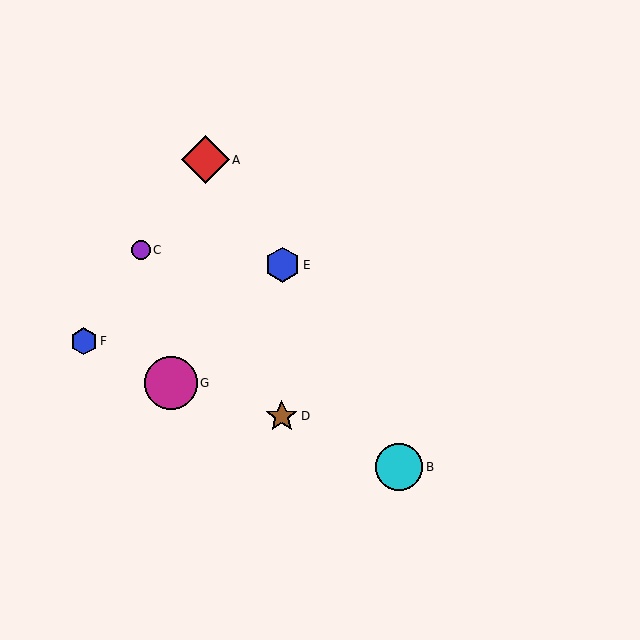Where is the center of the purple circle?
The center of the purple circle is at (141, 250).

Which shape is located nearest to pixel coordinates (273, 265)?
The blue hexagon (labeled E) at (283, 265) is nearest to that location.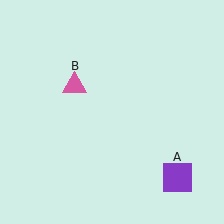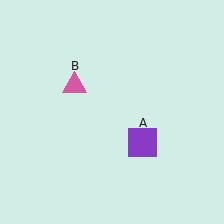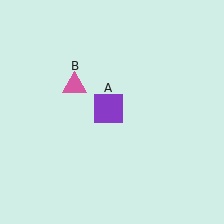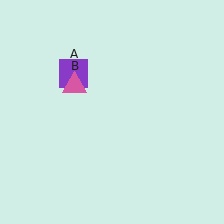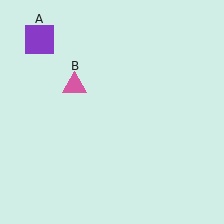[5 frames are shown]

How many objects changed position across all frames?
1 object changed position: purple square (object A).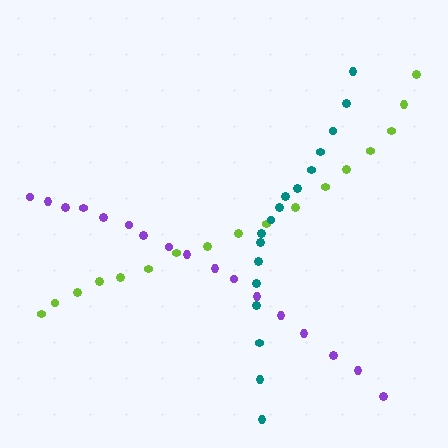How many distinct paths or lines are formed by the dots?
There are 3 distinct paths.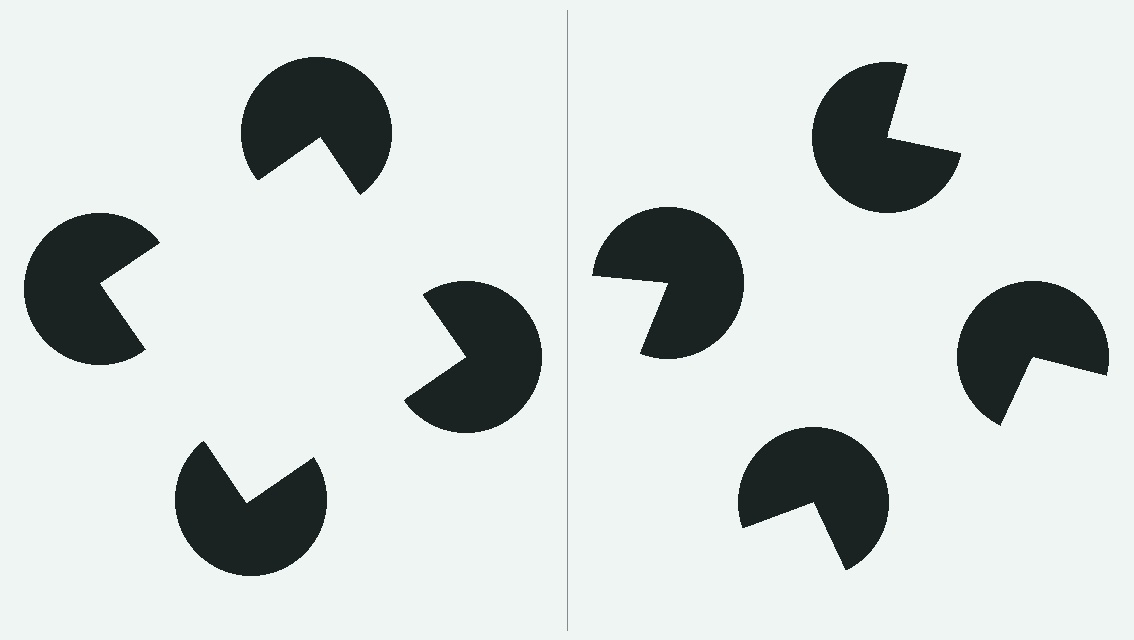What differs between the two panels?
The pac-man discs are positioned identically on both sides; only the wedge orientations differ. On the left they align to a square; on the right they are misaligned.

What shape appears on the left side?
An illusory square.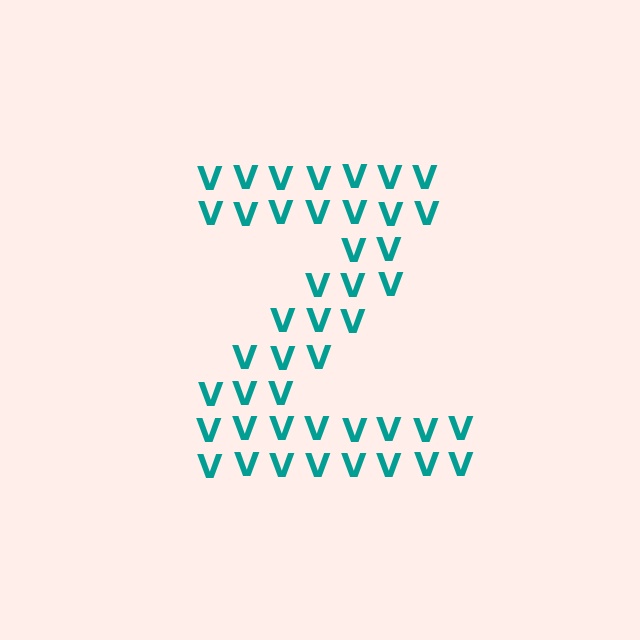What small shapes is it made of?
It is made of small letter V's.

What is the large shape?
The large shape is the letter Z.